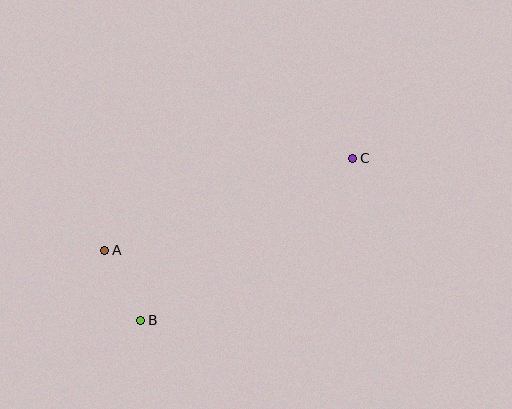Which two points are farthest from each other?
Points B and C are farthest from each other.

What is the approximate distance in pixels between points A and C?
The distance between A and C is approximately 264 pixels.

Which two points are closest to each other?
Points A and B are closest to each other.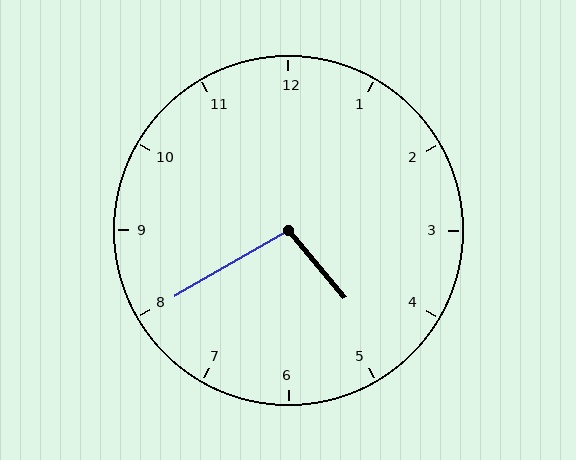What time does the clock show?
4:40.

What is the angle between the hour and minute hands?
Approximately 100 degrees.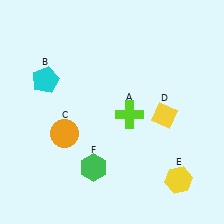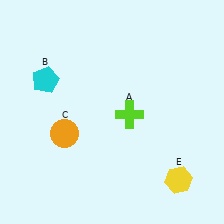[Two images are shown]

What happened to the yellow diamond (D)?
The yellow diamond (D) was removed in Image 2. It was in the bottom-right area of Image 1.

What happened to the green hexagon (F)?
The green hexagon (F) was removed in Image 2. It was in the bottom-left area of Image 1.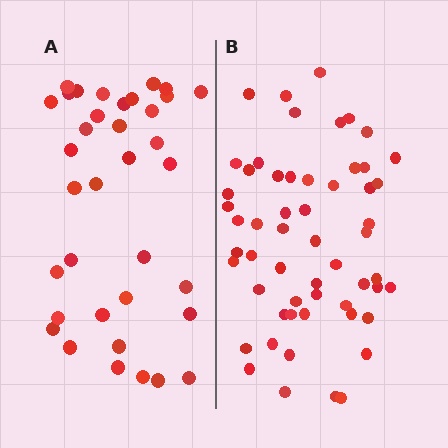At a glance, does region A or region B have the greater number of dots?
Region B (the right region) has more dots.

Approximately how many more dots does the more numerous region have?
Region B has approximately 20 more dots than region A.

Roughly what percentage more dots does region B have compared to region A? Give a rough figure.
About 55% more.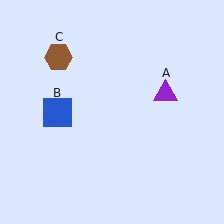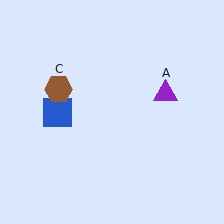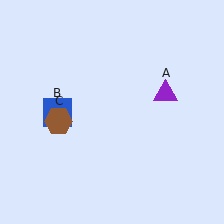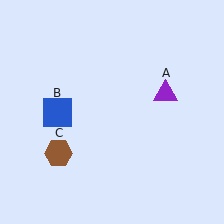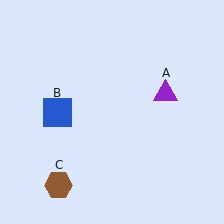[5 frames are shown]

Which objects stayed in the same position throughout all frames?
Purple triangle (object A) and blue square (object B) remained stationary.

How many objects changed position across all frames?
1 object changed position: brown hexagon (object C).